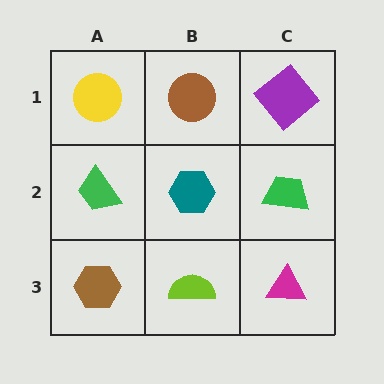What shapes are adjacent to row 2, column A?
A yellow circle (row 1, column A), a brown hexagon (row 3, column A), a teal hexagon (row 2, column B).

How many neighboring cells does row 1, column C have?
2.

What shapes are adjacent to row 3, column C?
A green trapezoid (row 2, column C), a lime semicircle (row 3, column B).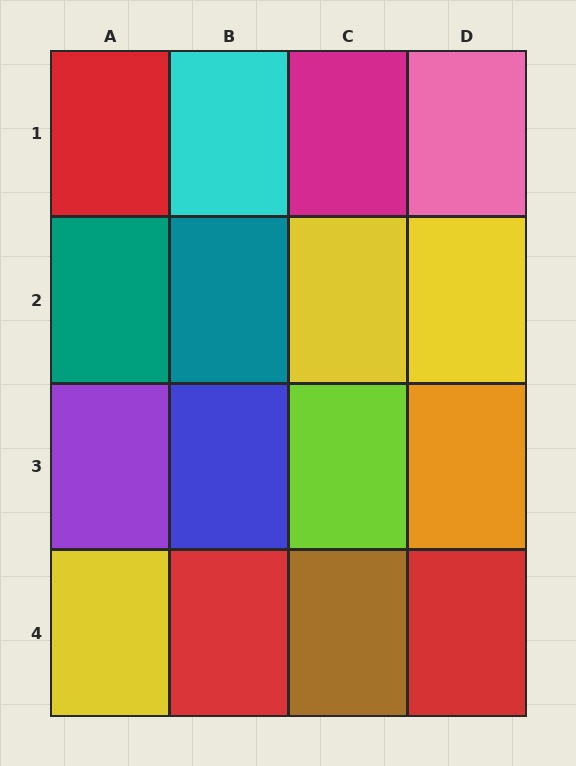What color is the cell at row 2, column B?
Teal.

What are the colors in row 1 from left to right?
Red, cyan, magenta, pink.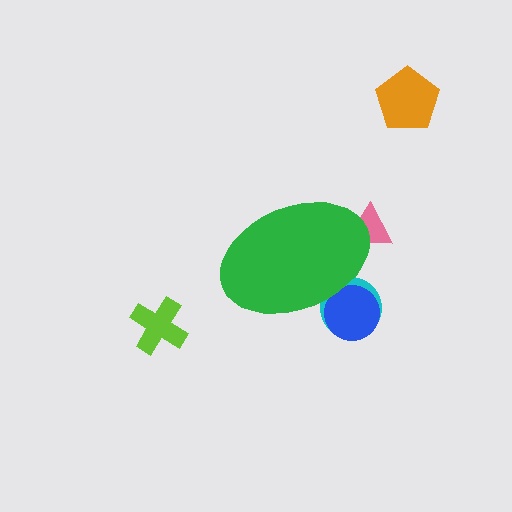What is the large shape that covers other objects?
A green ellipse.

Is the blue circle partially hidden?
Yes, the blue circle is partially hidden behind the green ellipse.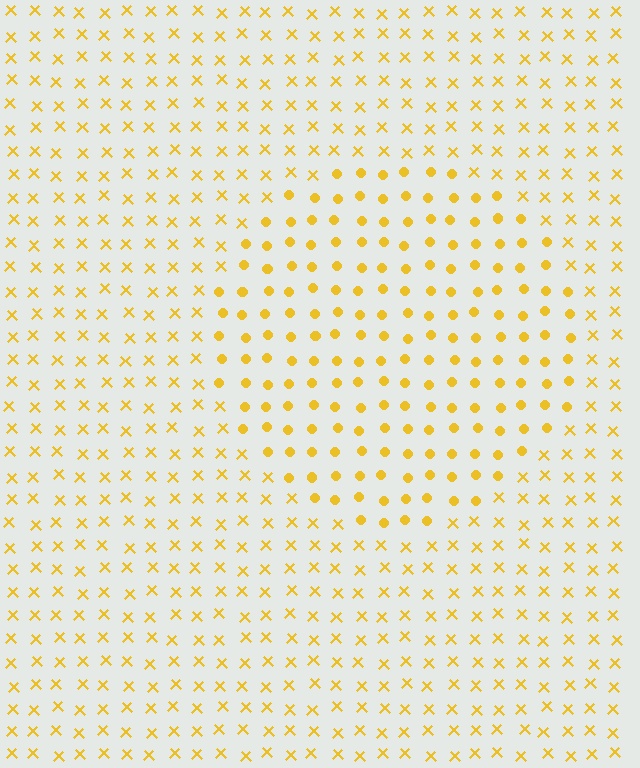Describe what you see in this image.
The image is filled with small yellow elements arranged in a uniform grid. A circle-shaped region contains circles, while the surrounding area contains X marks. The boundary is defined purely by the change in element shape.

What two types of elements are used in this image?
The image uses circles inside the circle region and X marks outside it.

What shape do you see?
I see a circle.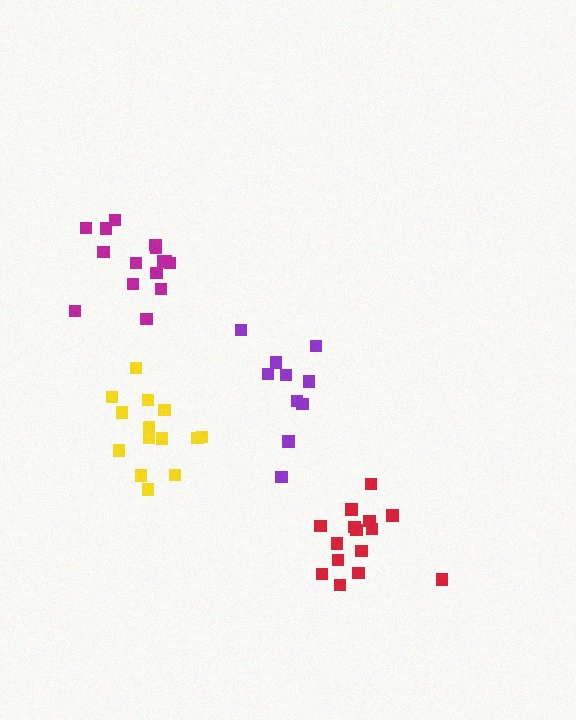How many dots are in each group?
Group 1: 10 dots, Group 2: 14 dots, Group 3: 15 dots, Group 4: 15 dots (54 total).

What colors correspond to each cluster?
The clusters are colored: purple, yellow, red, magenta.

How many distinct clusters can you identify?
There are 4 distinct clusters.